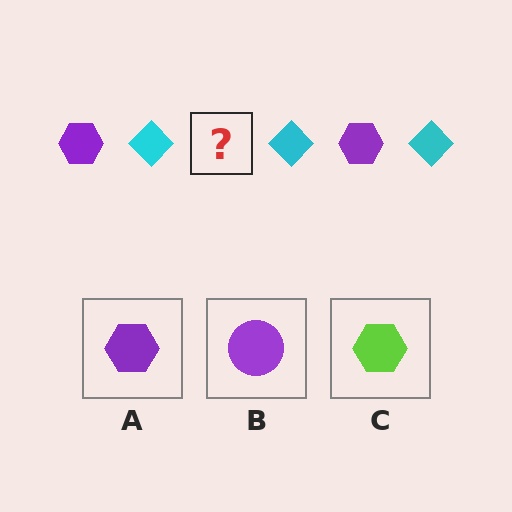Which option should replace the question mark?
Option A.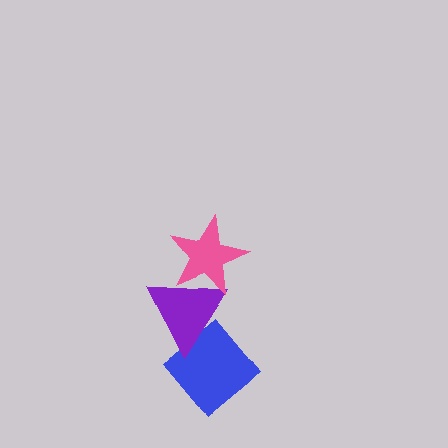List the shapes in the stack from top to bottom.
From top to bottom: the pink star, the purple triangle, the blue diamond.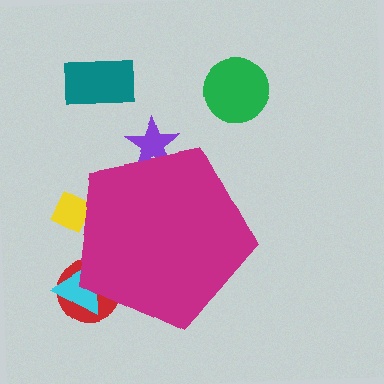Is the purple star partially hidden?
Yes, the purple star is partially hidden behind the magenta pentagon.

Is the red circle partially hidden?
Yes, the red circle is partially hidden behind the magenta pentagon.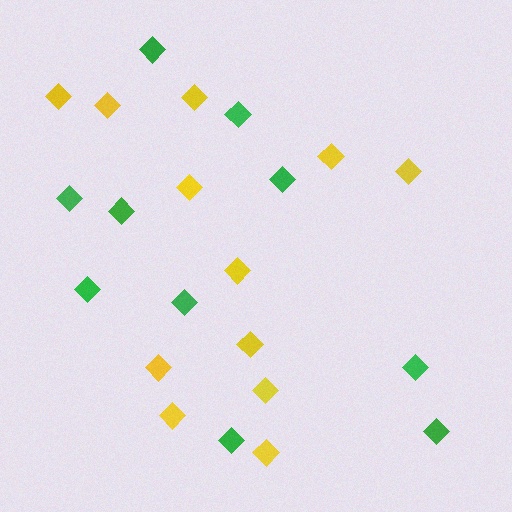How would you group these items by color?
There are 2 groups: one group of green diamonds (10) and one group of yellow diamonds (12).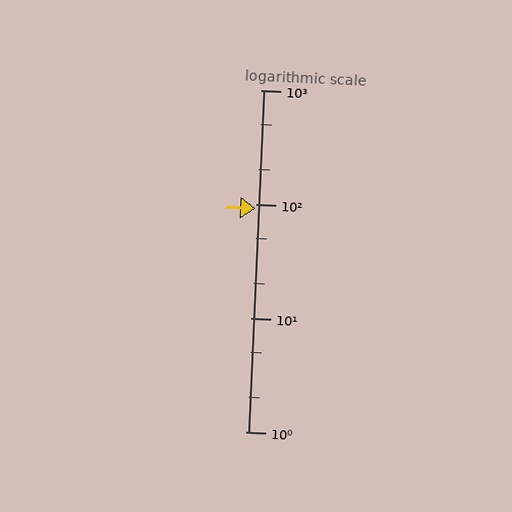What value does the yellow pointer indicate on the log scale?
The pointer indicates approximately 91.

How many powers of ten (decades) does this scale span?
The scale spans 3 decades, from 1 to 1000.